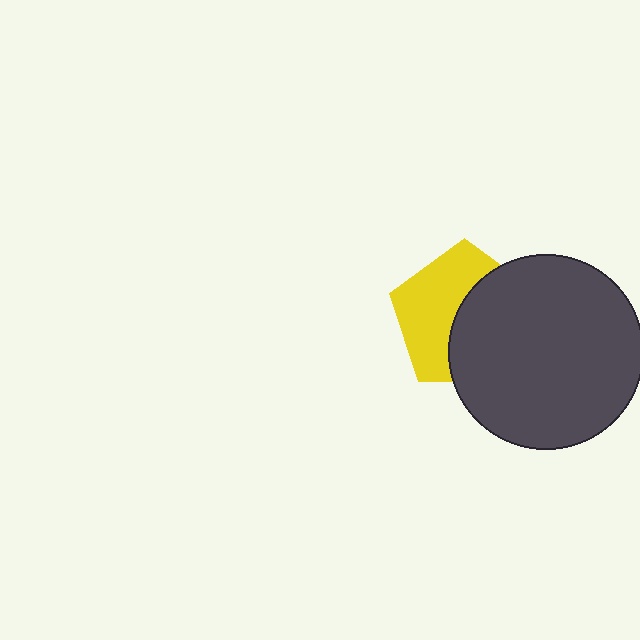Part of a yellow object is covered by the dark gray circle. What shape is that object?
It is a pentagon.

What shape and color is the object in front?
The object in front is a dark gray circle.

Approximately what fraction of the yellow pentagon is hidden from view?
Roughly 51% of the yellow pentagon is hidden behind the dark gray circle.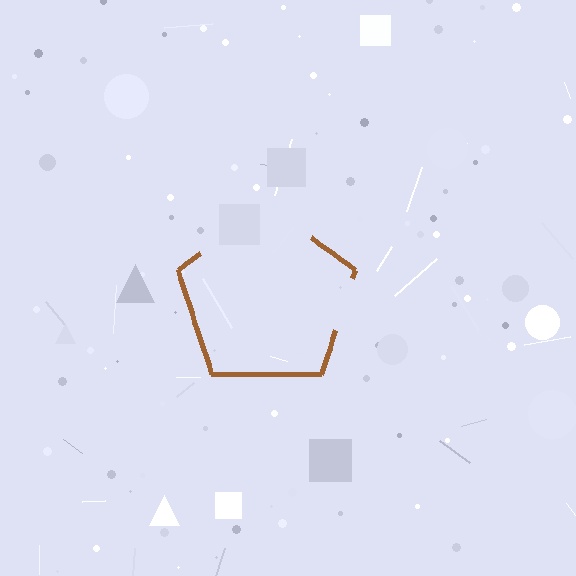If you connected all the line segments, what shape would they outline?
They would outline a pentagon.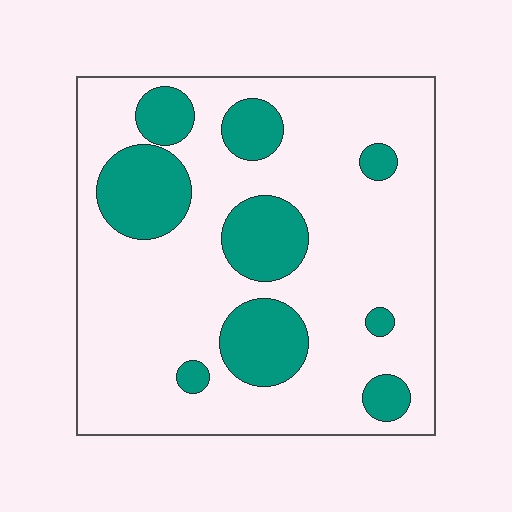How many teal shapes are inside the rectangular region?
9.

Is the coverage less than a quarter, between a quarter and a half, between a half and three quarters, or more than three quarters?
Less than a quarter.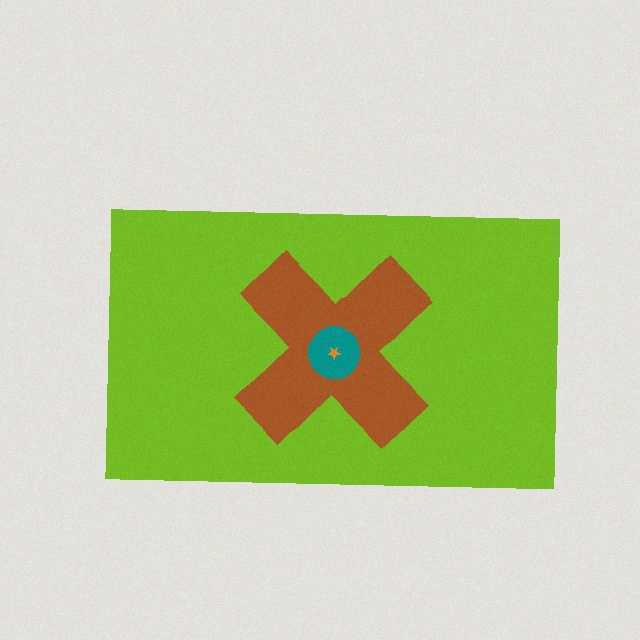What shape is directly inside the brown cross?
The teal circle.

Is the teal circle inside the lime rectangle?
Yes.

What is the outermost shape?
The lime rectangle.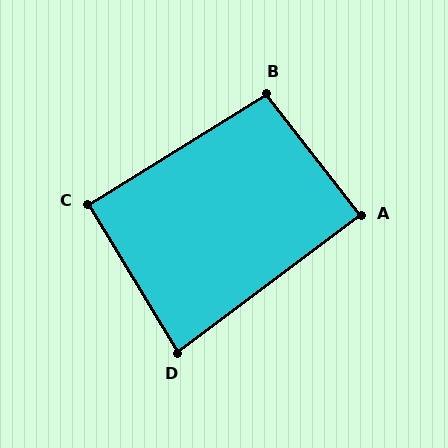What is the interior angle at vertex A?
Approximately 89 degrees (approximately right).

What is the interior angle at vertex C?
Approximately 91 degrees (approximately right).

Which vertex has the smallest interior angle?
D, at approximately 84 degrees.